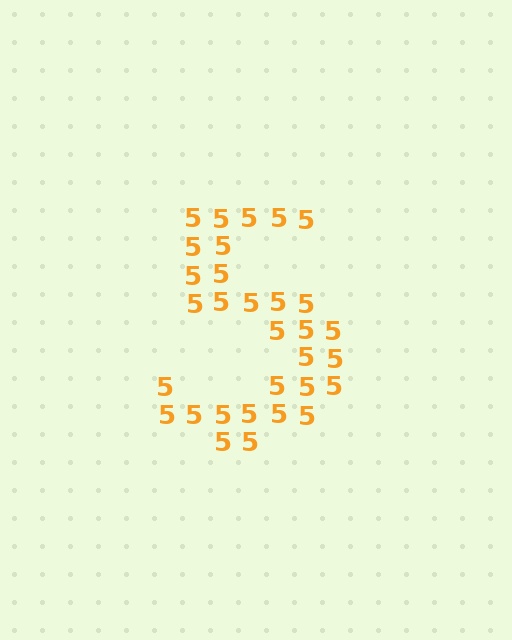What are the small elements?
The small elements are digit 5's.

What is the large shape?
The large shape is the digit 5.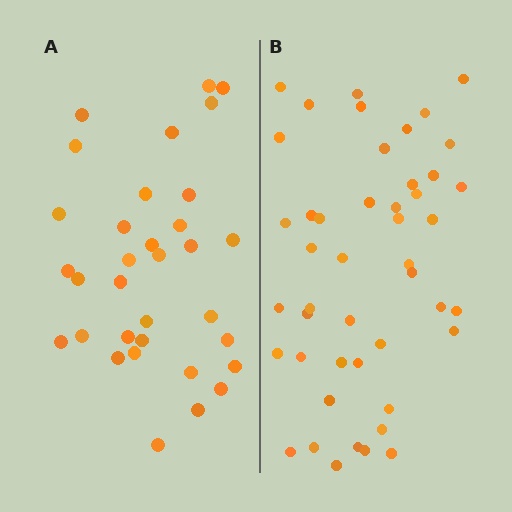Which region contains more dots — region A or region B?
Region B (the right region) has more dots.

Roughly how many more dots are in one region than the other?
Region B has approximately 15 more dots than region A.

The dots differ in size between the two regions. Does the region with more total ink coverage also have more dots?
No. Region A has more total ink coverage because its dots are larger, but region B actually contains more individual dots. Total area can be misleading — the number of items is what matters here.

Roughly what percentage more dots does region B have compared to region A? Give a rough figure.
About 40% more.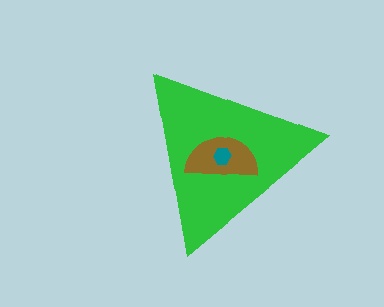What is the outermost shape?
The green triangle.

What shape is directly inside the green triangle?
The brown semicircle.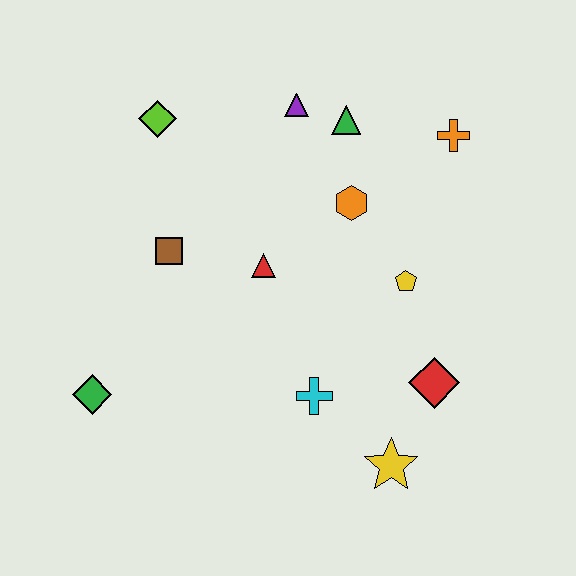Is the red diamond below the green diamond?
No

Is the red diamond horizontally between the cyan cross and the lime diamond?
No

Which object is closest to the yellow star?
The red diamond is closest to the yellow star.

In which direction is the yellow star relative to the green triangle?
The yellow star is below the green triangle.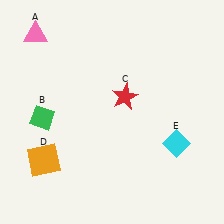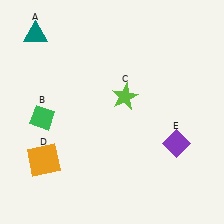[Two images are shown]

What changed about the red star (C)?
In Image 1, C is red. In Image 2, it changed to lime.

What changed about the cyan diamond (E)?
In Image 1, E is cyan. In Image 2, it changed to purple.